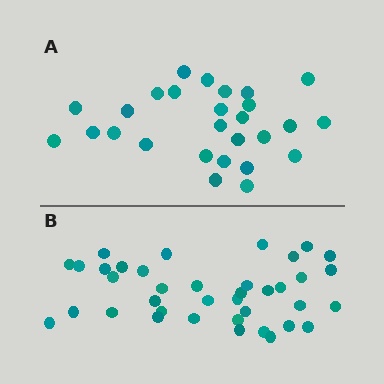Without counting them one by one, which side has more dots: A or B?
Region B (the bottom region) has more dots.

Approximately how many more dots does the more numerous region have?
Region B has roughly 12 or so more dots than region A.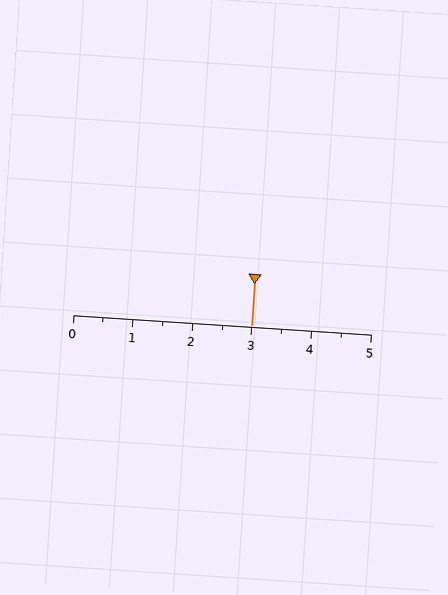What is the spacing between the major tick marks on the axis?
The major ticks are spaced 1 apart.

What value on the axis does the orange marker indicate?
The marker indicates approximately 3.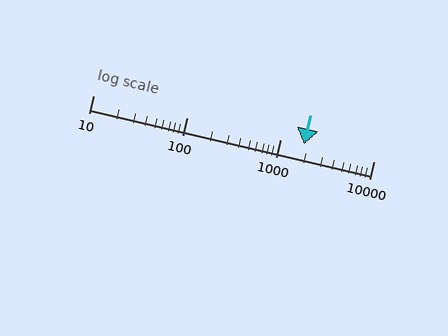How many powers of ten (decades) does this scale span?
The scale spans 3 decades, from 10 to 10000.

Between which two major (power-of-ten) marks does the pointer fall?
The pointer is between 1000 and 10000.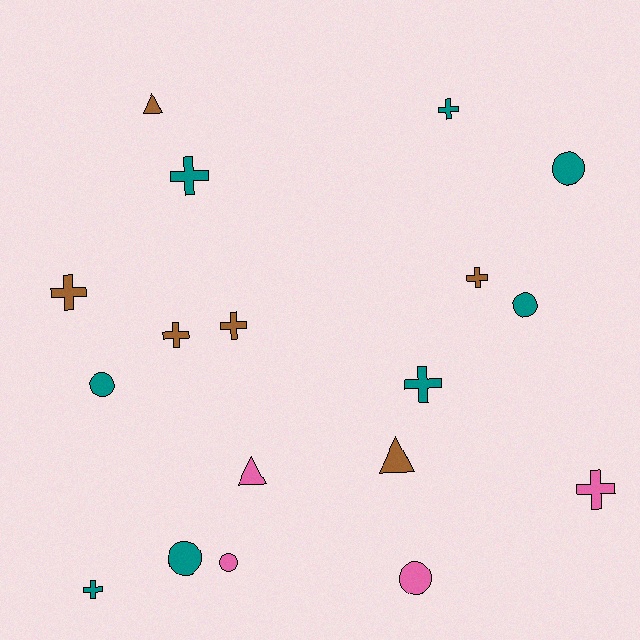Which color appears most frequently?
Teal, with 8 objects.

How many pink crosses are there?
There is 1 pink cross.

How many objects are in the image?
There are 18 objects.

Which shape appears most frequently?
Cross, with 9 objects.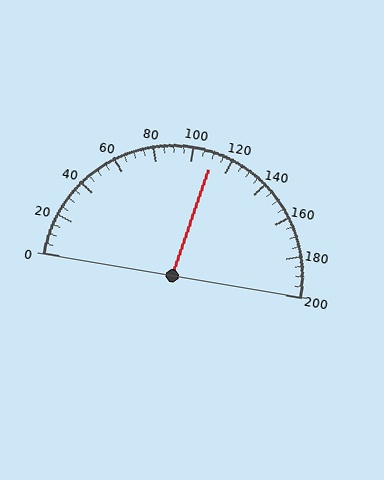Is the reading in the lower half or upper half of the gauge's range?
The reading is in the upper half of the range (0 to 200).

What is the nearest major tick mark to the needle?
The nearest major tick mark is 120.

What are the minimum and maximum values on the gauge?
The gauge ranges from 0 to 200.